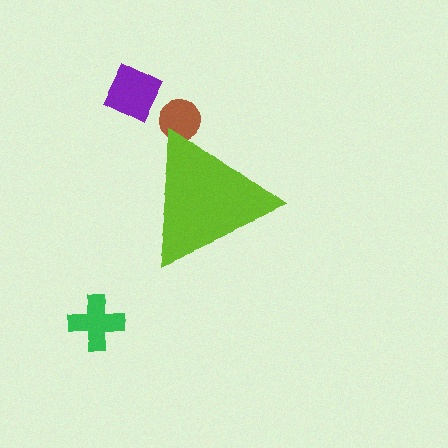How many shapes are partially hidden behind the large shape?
1 shape is partially hidden.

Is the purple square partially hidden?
No, the purple square is fully visible.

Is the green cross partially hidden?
No, the green cross is fully visible.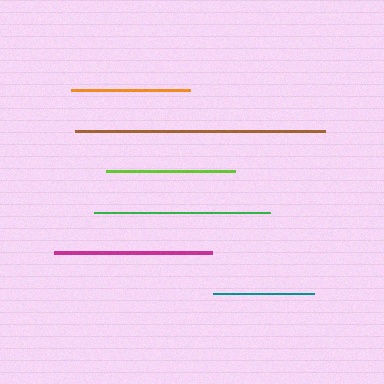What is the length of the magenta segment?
The magenta segment is approximately 158 pixels long.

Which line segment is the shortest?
The teal line is the shortest at approximately 101 pixels.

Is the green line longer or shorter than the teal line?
The green line is longer than the teal line.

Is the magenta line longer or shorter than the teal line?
The magenta line is longer than the teal line.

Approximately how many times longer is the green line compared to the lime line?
The green line is approximately 1.4 times the length of the lime line.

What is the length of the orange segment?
The orange segment is approximately 120 pixels long.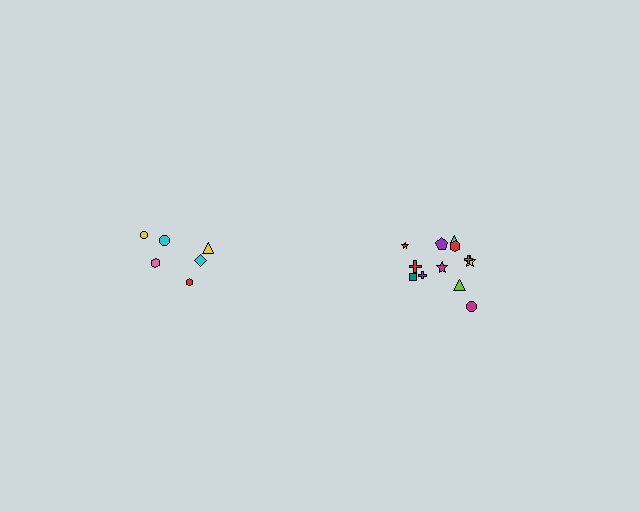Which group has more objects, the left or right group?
The right group.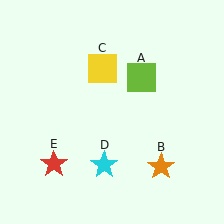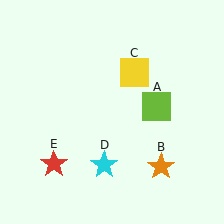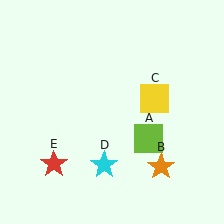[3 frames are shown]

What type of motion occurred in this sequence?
The lime square (object A), yellow square (object C) rotated clockwise around the center of the scene.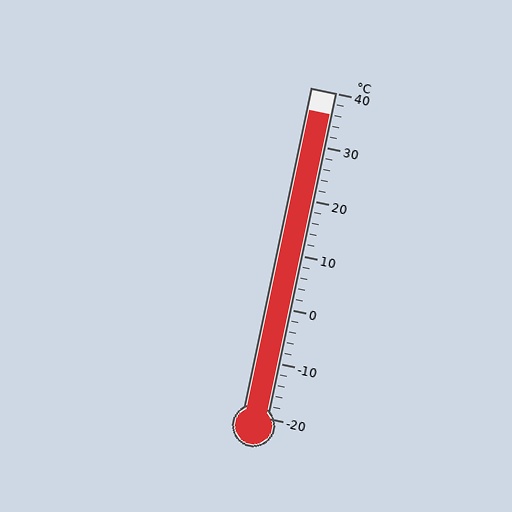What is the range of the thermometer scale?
The thermometer scale ranges from -20°C to 40°C.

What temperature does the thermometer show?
The thermometer shows approximately 36°C.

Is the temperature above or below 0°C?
The temperature is above 0°C.